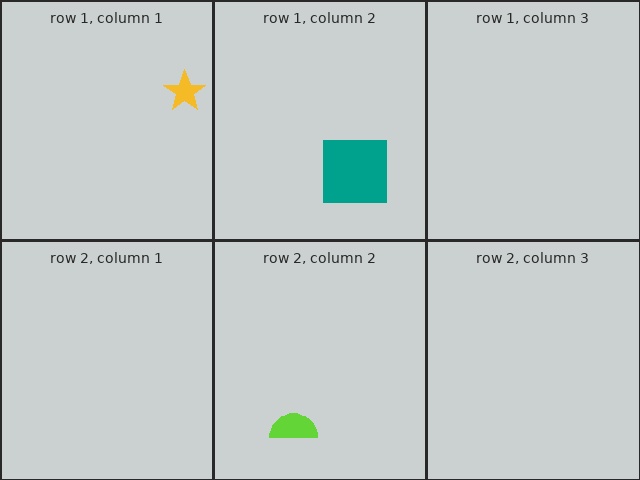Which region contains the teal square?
The row 1, column 2 region.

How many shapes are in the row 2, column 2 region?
1.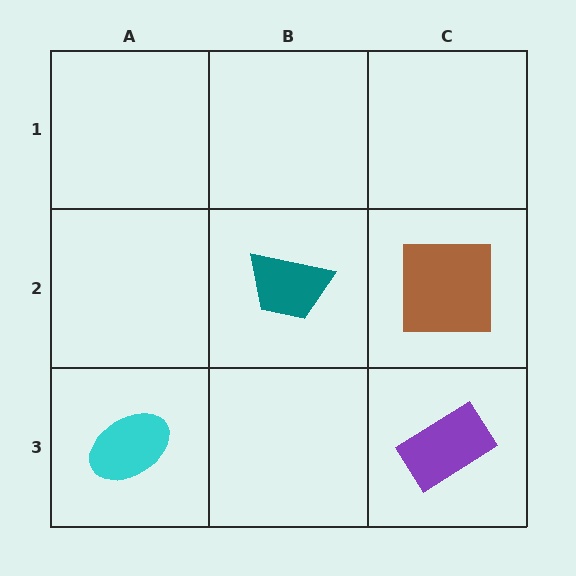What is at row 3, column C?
A purple rectangle.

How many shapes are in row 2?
2 shapes.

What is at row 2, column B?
A teal trapezoid.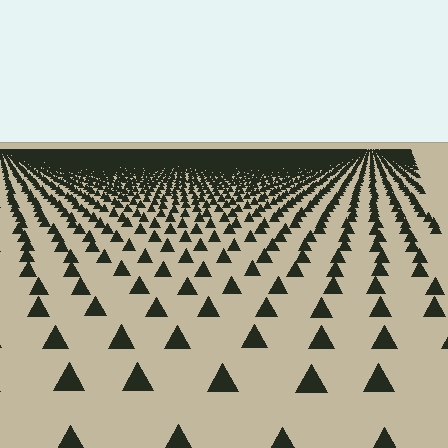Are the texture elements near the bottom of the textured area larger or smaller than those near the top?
Larger. Near the bottom, elements are closer to the viewer and appear at a bigger on-screen size.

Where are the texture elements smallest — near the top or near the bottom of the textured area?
Near the top.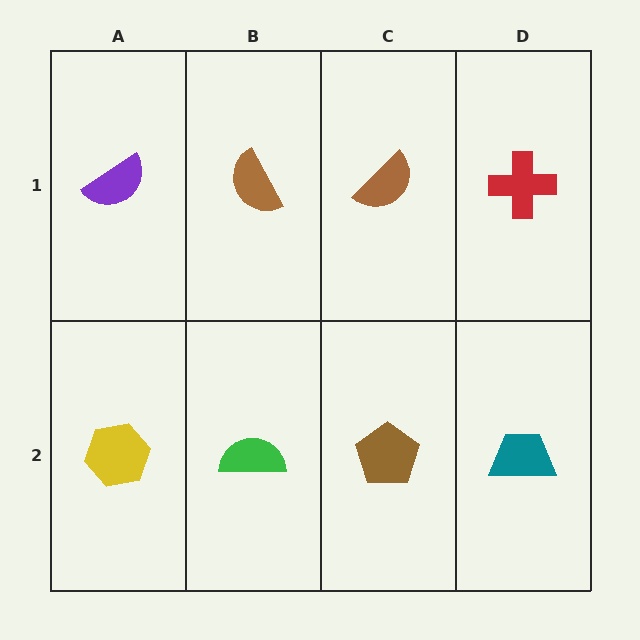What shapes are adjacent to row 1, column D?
A teal trapezoid (row 2, column D), a brown semicircle (row 1, column C).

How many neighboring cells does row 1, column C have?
3.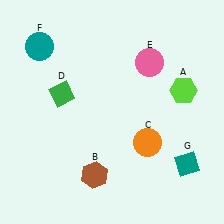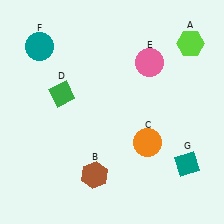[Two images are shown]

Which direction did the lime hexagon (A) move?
The lime hexagon (A) moved up.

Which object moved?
The lime hexagon (A) moved up.